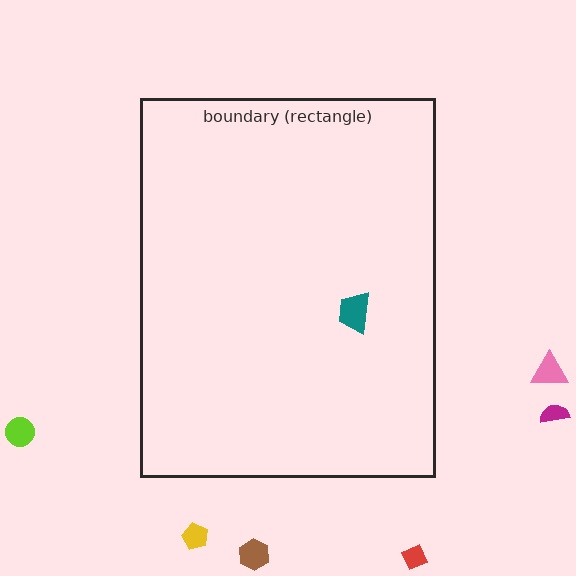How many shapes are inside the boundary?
1 inside, 6 outside.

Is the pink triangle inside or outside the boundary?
Outside.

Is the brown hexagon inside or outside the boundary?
Outside.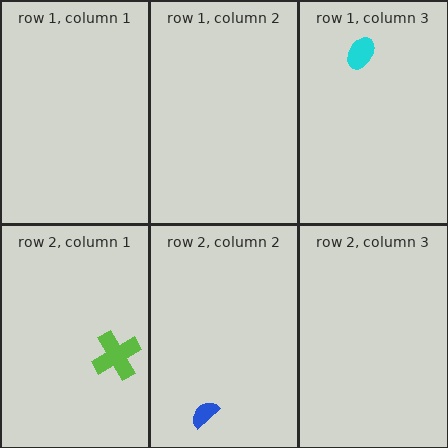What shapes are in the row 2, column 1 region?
The lime cross.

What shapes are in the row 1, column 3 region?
The cyan ellipse.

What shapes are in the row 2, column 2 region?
The blue semicircle.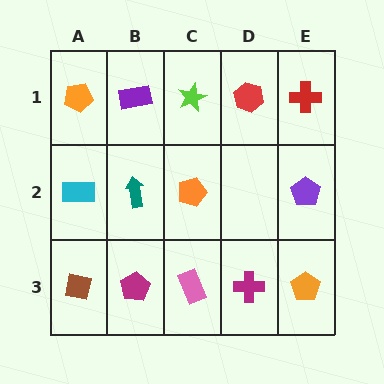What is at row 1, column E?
A red cross.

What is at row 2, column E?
A purple pentagon.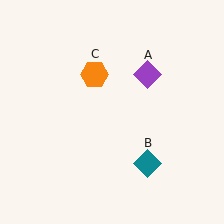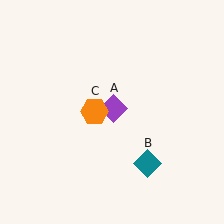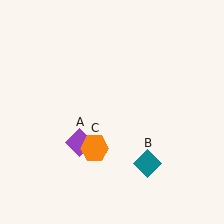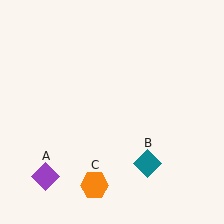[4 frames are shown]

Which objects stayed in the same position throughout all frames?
Teal diamond (object B) remained stationary.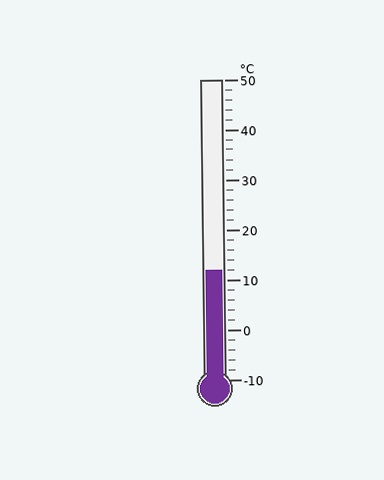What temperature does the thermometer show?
The thermometer shows approximately 12°C.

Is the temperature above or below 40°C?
The temperature is below 40°C.